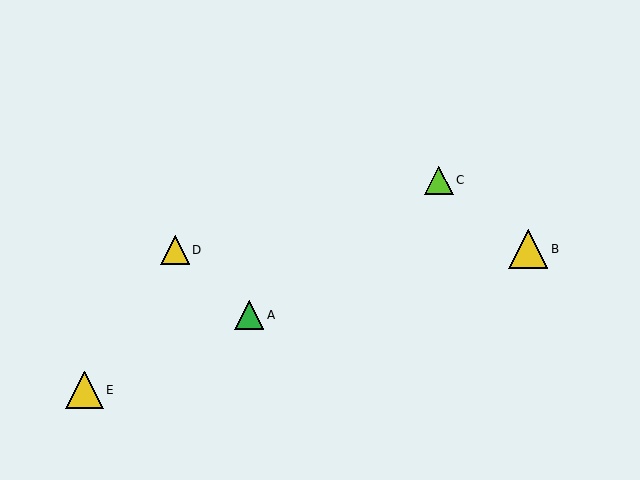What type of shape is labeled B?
Shape B is a yellow triangle.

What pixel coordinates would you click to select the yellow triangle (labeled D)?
Click at (175, 250) to select the yellow triangle D.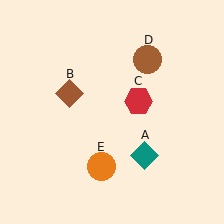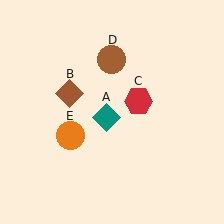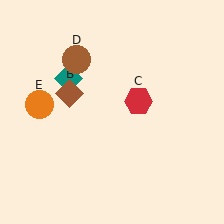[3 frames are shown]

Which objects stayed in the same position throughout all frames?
Brown diamond (object B) and red hexagon (object C) remained stationary.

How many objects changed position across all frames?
3 objects changed position: teal diamond (object A), brown circle (object D), orange circle (object E).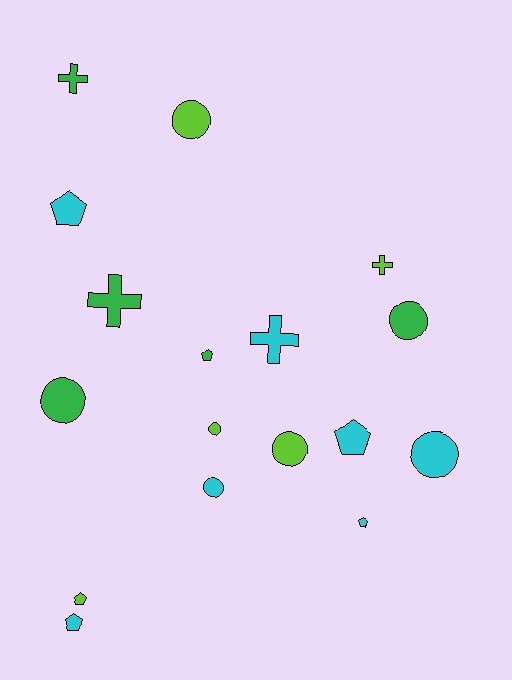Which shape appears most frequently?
Circle, with 7 objects.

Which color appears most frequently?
Cyan, with 7 objects.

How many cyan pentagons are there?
There are 4 cyan pentagons.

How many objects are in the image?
There are 17 objects.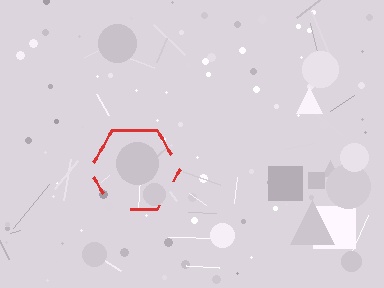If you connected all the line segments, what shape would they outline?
They would outline a hexagon.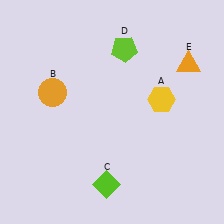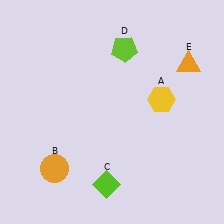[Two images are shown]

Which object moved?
The orange circle (B) moved down.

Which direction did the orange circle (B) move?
The orange circle (B) moved down.